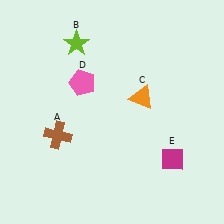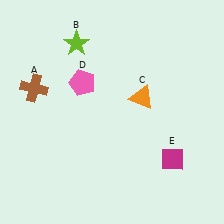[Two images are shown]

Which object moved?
The brown cross (A) moved up.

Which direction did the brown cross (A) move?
The brown cross (A) moved up.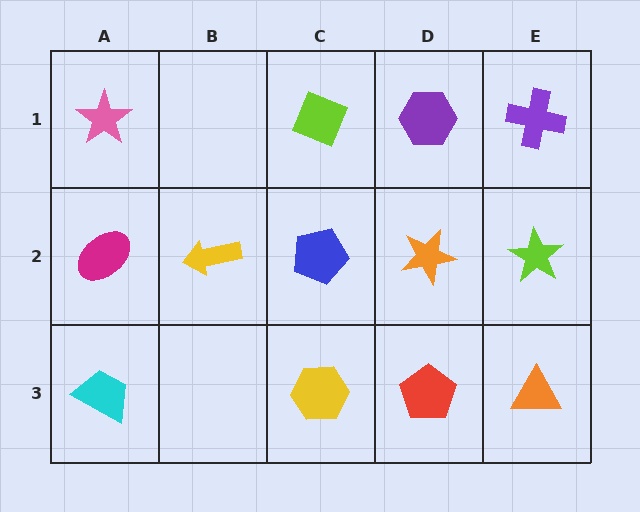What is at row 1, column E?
A purple cross.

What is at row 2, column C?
A blue pentagon.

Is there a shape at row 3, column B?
No, that cell is empty.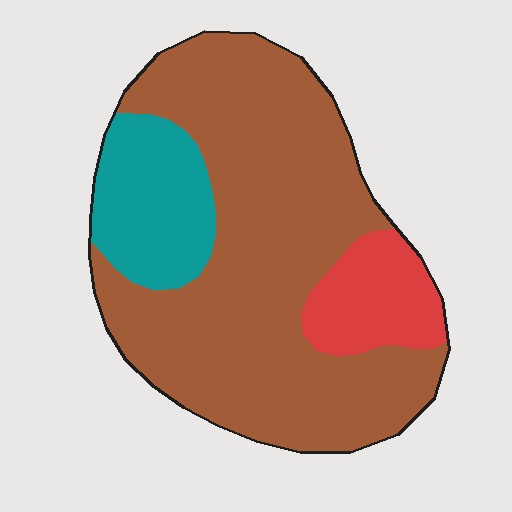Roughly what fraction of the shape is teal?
Teal takes up less than a sixth of the shape.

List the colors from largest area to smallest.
From largest to smallest: brown, teal, red.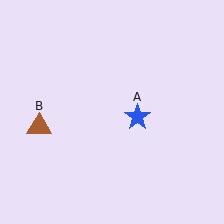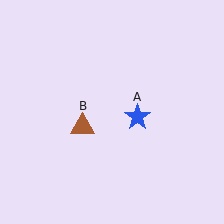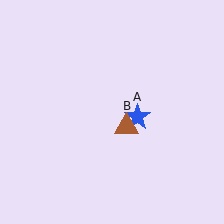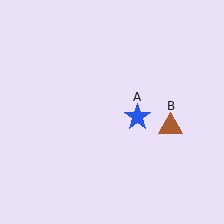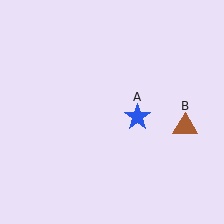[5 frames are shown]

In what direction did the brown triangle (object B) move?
The brown triangle (object B) moved right.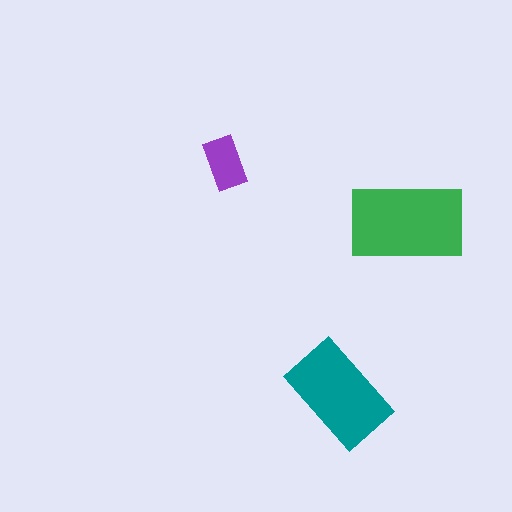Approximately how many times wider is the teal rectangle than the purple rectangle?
About 2 times wider.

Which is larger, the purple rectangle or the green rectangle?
The green one.